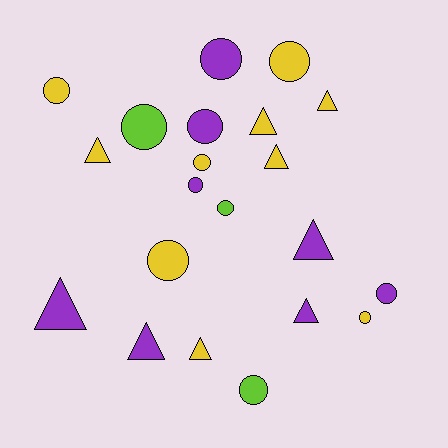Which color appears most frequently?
Yellow, with 10 objects.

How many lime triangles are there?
There are no lime triangles.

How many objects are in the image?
There are 21 objects.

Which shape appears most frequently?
Circle, with 12 objects.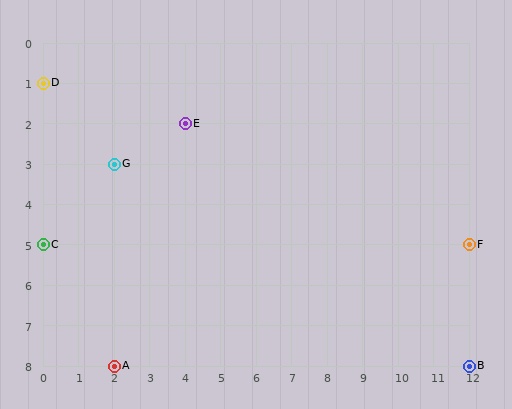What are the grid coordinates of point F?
Point F is at grid coordinates (12, 5).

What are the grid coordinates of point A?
Point A is at grid coordinates (2, 8).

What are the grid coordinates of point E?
Point E is at grid coordinates (4, 2).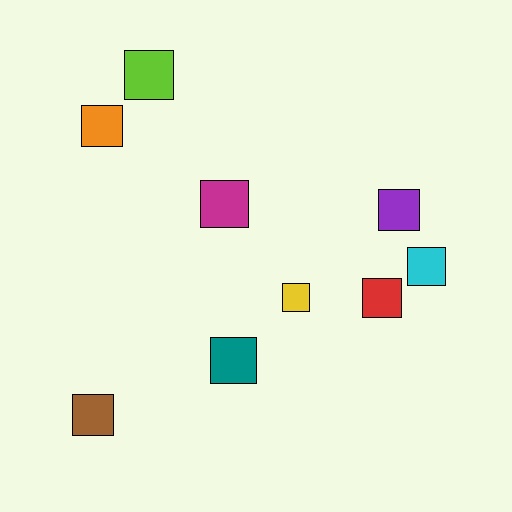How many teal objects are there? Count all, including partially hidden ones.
There is 1 teal object.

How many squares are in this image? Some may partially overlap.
There are 9 squares.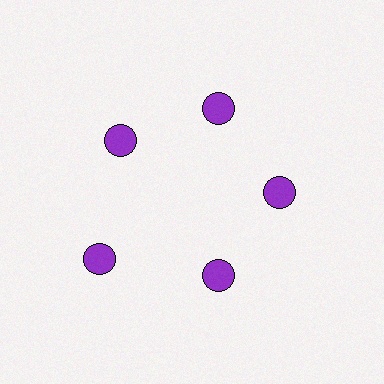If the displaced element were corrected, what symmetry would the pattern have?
It would have 5-fold rotational symmetry — the pattern would map onto itself every 72 degrees.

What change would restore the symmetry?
The symmetry would be restored by moving it inward, back onto the ring so that all 5 circles sit at equal angles and equal distance from the center.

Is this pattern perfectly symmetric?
No. The 5 purple circles are arranged in a ring, but one element near the 8 o'clock position is pushed outward from the center, breaking the 5-fold rotational symmetry.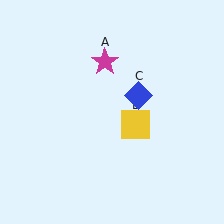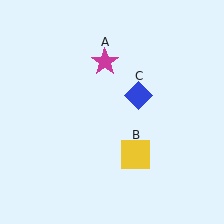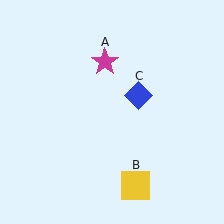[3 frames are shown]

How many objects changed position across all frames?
1 object changed position: yellow square (object B).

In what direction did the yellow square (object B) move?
The yellow square (object B) moved down.